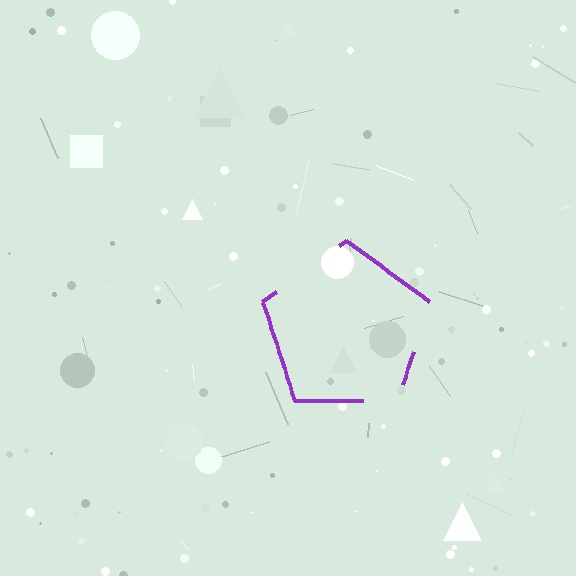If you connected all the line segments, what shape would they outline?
They would outline a pentagon.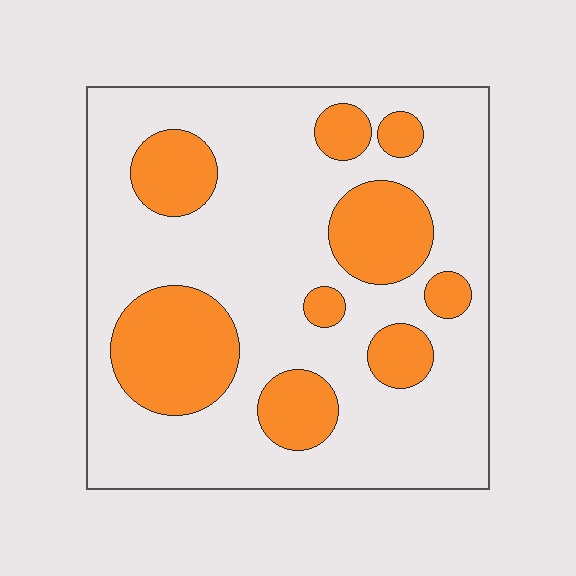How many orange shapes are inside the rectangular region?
9.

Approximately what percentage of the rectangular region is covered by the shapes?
Approximately 25%.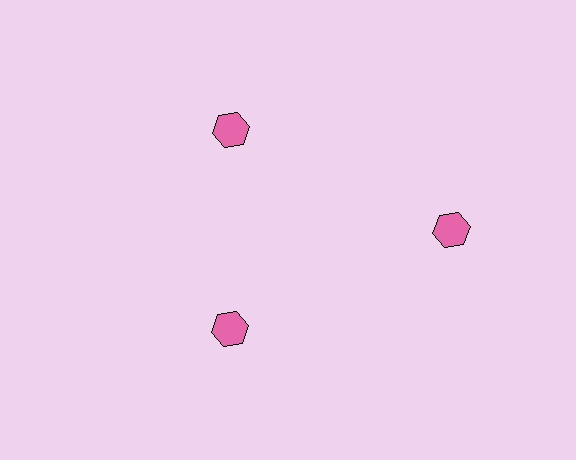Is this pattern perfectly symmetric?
No. The 3 pink hexagons are arranged in a ring, but one element near the 3 o'clock position is pushed outward from the center, breaking the 3-fold rotational symmetry.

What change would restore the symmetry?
The symmetry would be restored by moving it inward, back onto the ring so that all 3 hexagons sit at equal angles and equal distance from the center.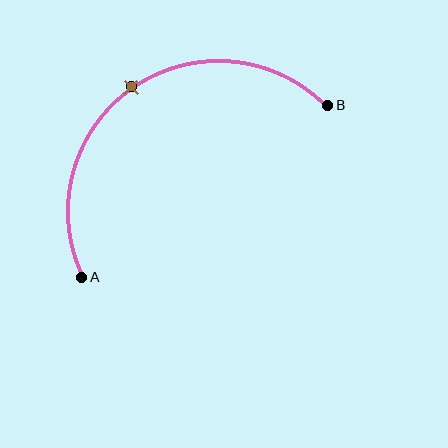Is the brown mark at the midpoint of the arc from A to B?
Yes. The brown mark lies on the arc at equal arc-length from both A and B — it is the arc midpoint.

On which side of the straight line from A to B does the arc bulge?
The arc bulges above and to the left of the straight line connecting A and B.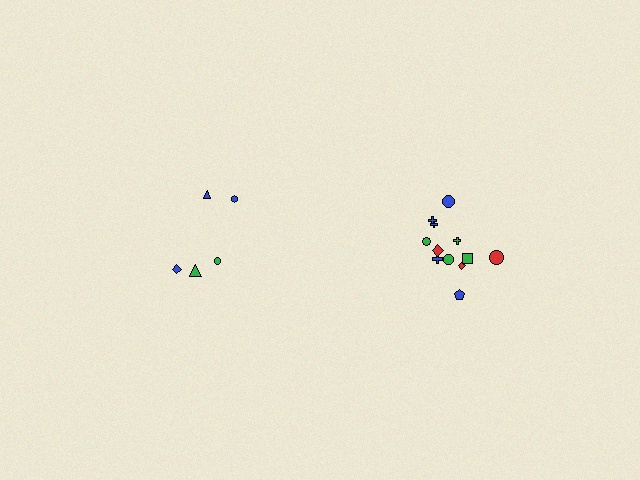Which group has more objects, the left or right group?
The right group.